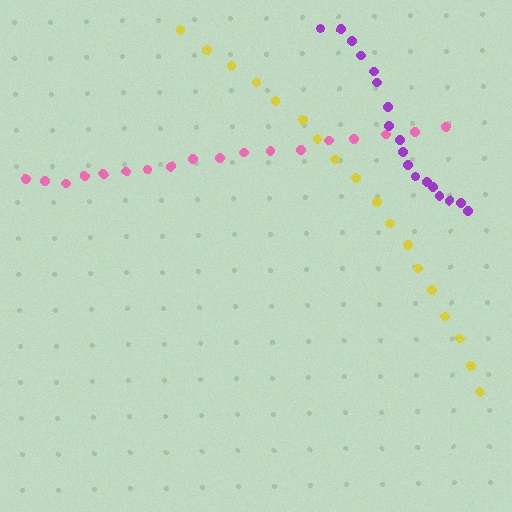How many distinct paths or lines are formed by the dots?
There are 3 distinct paths.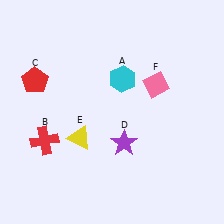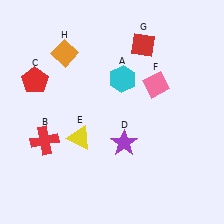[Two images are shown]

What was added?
A red diamond (G), an orange diamond (H) were added in Image 2.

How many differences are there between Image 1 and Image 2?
There are 2 differences between the two images.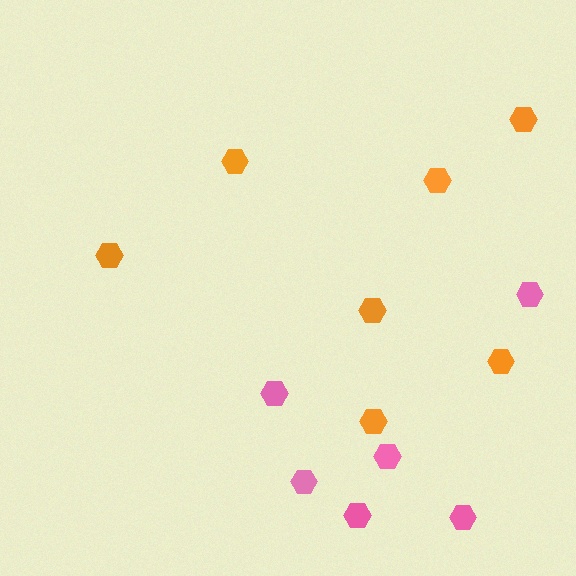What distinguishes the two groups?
There are 2 groups: one group of pink hexagons (6) and one group of orange hexagons (7).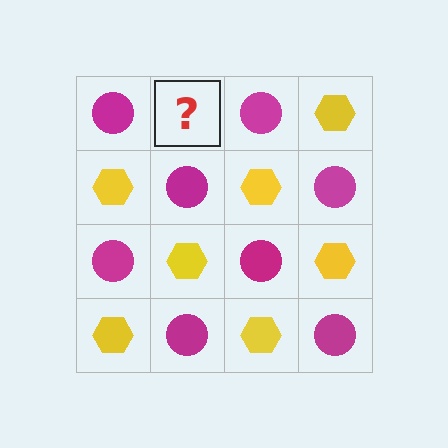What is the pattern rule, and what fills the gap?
The rule is that it alternates magenta circle and yellow hexagon in a checkerboard pattern. The gap should be filled with a yellow hexagon.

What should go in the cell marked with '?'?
The missing cell should contain a yellow hexagon.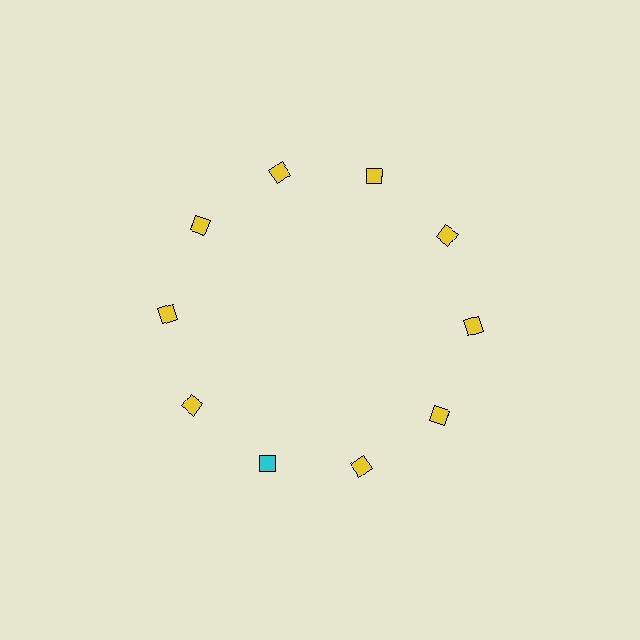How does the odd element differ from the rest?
It has a different color: cyan instead of yellow.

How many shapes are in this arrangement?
There are 10 shapes arranged in a ring pattern.